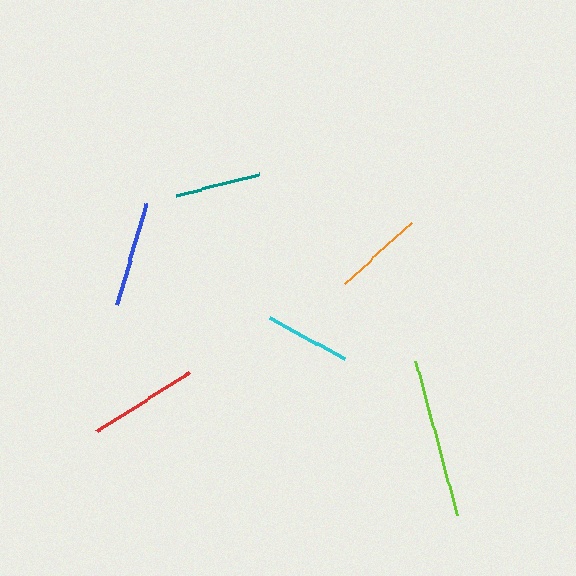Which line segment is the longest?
The lime line is the longest at approximately 160 pixels.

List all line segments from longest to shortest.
From longest to shortest: lime, red, blue, orange, cyan, teal.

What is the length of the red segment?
The red segment is approximately 110 pixels long.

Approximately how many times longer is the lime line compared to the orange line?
The lime line is approximately 1.8 times the length of the orange line.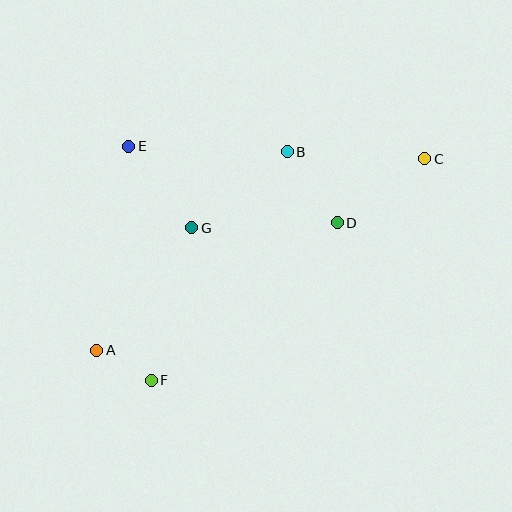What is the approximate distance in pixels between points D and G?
The distance between D and G is approximately 146 pixels.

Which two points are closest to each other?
Points A and F are closest to each other.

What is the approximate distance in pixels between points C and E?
The distance between C and E is approximately 296 pixels.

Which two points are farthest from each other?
Points A and C are farthest from each other.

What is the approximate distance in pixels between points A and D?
The distance between A and D is approximately 272 pixels.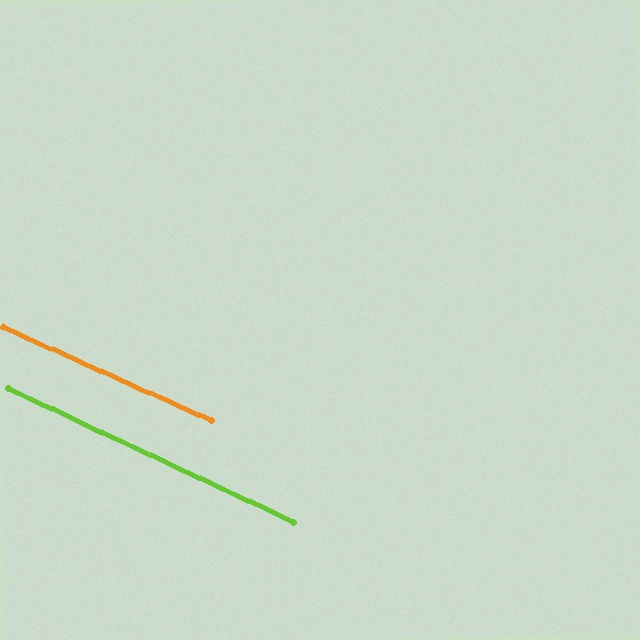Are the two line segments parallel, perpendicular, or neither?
Parallel — their directions differ by only 0.9°.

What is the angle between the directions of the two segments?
Approximately 1 degree.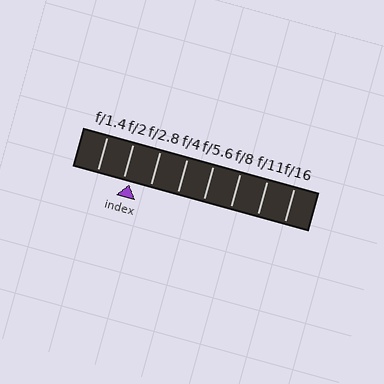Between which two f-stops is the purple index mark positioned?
The index mark is between f/2 and f/2.8.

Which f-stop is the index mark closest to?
The index mark is closest to f/2.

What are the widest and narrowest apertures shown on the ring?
The widest aperture shown is f/1.4 and the narrowest is f/16.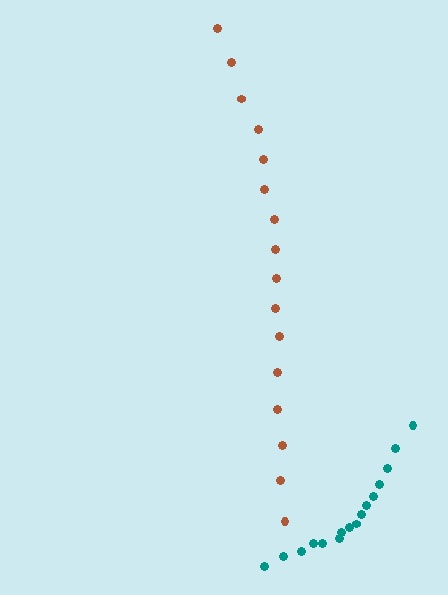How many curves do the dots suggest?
There are 2 distinct paths.